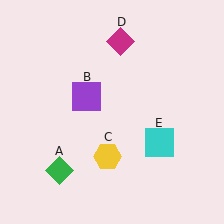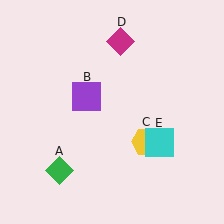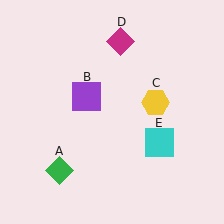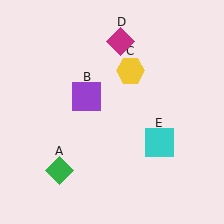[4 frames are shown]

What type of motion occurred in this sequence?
The yellow hexagon (object C) rotated counterclockwise around the center of the scene.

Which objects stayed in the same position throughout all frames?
Green diamond (object A) and purple square (object B) and magenta diamond (object D) and cyan square (object E) remained stationary.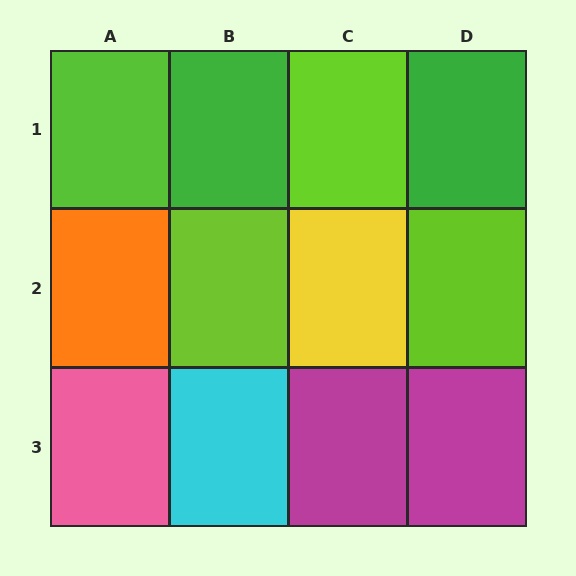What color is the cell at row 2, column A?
Orange.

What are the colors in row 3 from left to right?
Pink, cyan, magenta, magenta.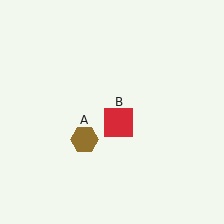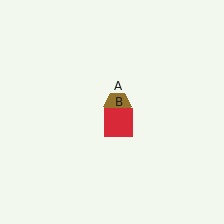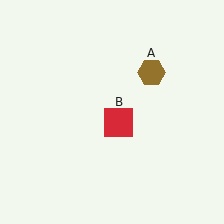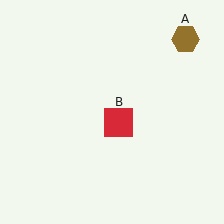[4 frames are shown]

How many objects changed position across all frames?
1 object changed position: brown hexagon (object A).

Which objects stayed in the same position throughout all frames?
Red square (object B) remained stationary.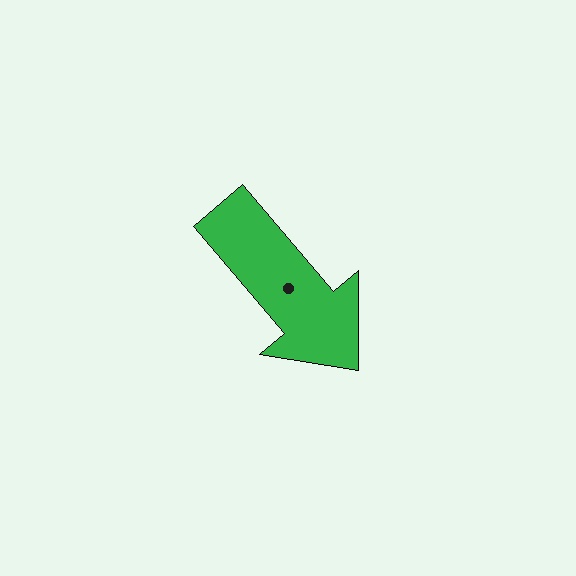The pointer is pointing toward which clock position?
Roughly 5 o'clock.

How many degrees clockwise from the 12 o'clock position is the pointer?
Approximately 140 degrees.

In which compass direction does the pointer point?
Southeast.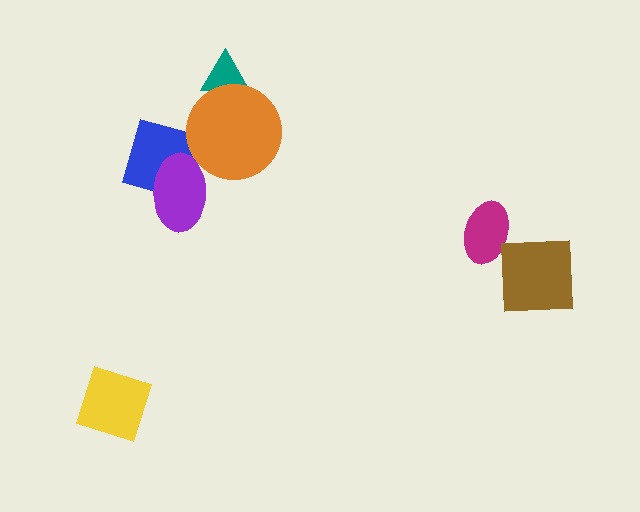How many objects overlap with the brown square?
0 objects overlap with the brown square.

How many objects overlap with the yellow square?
0 objects overlap with the yellow square.